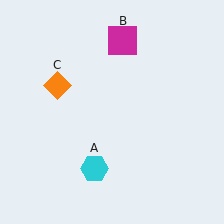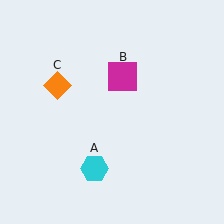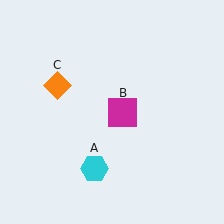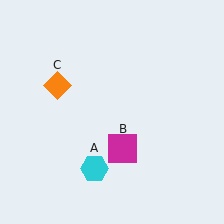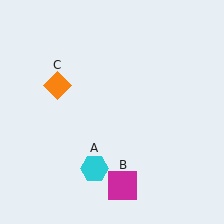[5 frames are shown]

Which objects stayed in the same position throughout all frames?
Cyan hexagon (object A) and orange diamond (object C) remained stationary.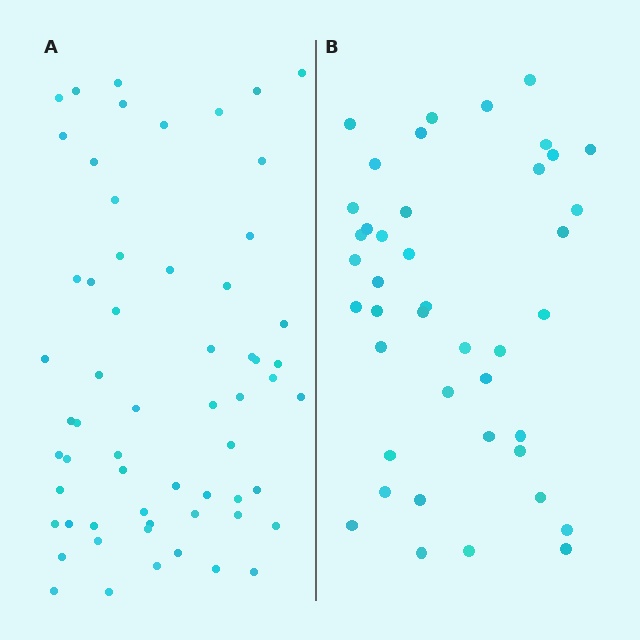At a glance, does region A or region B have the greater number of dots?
Region A (the left region) has more dots.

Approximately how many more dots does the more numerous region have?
Region A has approximately 20 more dots than region B.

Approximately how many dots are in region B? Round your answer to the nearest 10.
About 40 dots. (The exact count is 42, which rounds to 40.)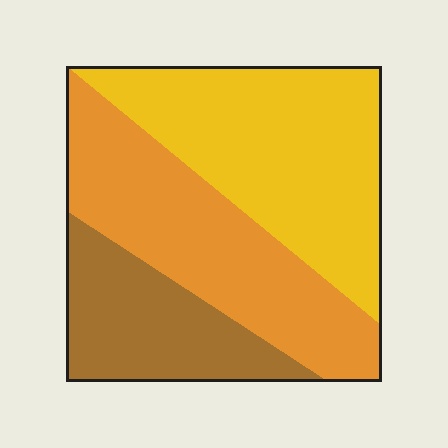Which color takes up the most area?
Yellow, at roughly 40%.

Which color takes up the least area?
Brown, at roughly 25%.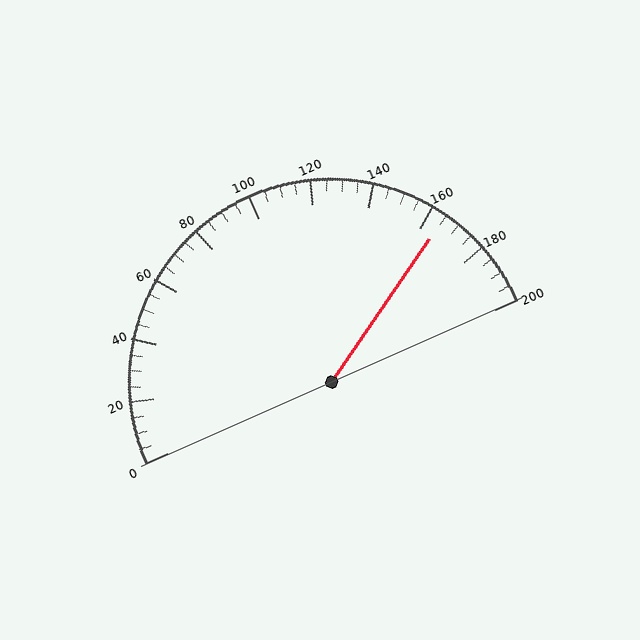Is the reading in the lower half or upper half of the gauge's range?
The reading is in the upper half of the range (0 to 200).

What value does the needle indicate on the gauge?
The needle indicates approximately 165.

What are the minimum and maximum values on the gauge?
The gauge ranges from 0 to 200.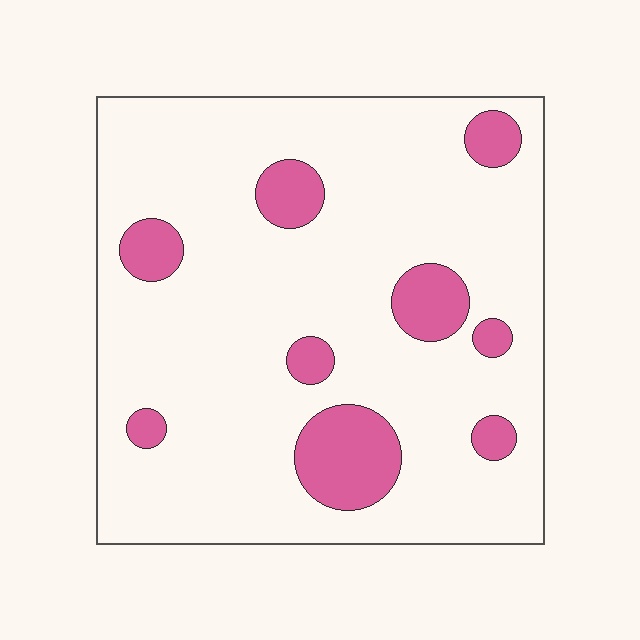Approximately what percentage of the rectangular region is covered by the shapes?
Approximately 15%.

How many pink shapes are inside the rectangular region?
9.